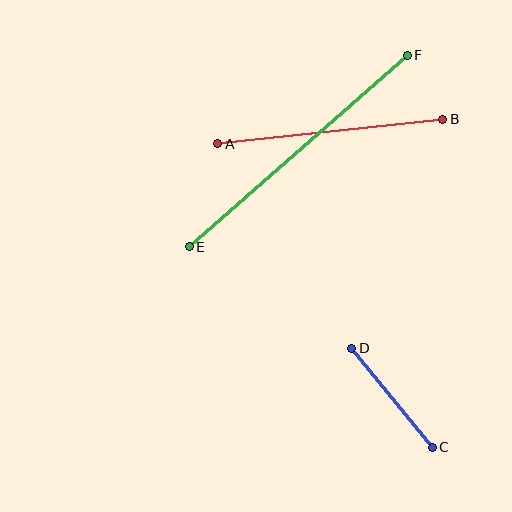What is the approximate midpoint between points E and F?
The midpoint is at approximately (298, 151) pixels.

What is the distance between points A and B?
The distance is approximately 226 pixels.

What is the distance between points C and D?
The distance is approximately 127 pixels.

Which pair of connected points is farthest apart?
Points E and F are farthest apart.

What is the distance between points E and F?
The distance is approximately 290 pixels.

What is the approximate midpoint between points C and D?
The midpoint is at approximately (392, 398) pixels.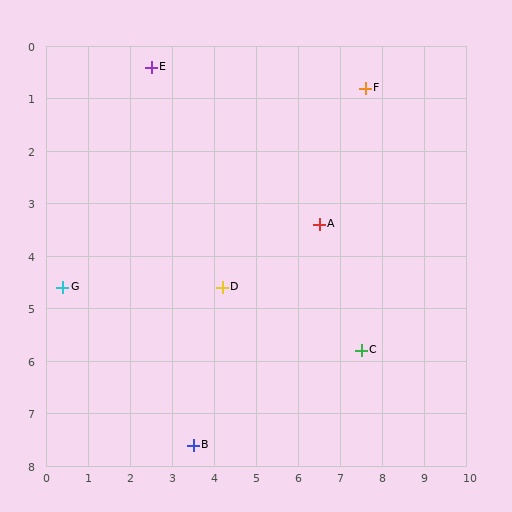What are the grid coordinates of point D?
Point D is at approximately (4.2, 4.6).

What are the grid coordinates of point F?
Point F is at approximately (7.6, 0.8).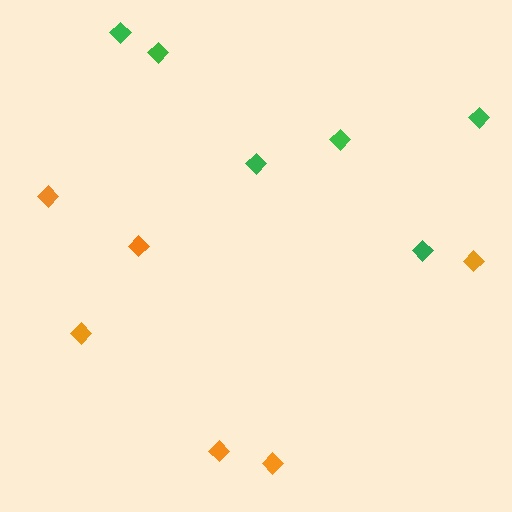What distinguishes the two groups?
There are 2 groups: one group of orange diamonds (6) and one group of green diamonds (6).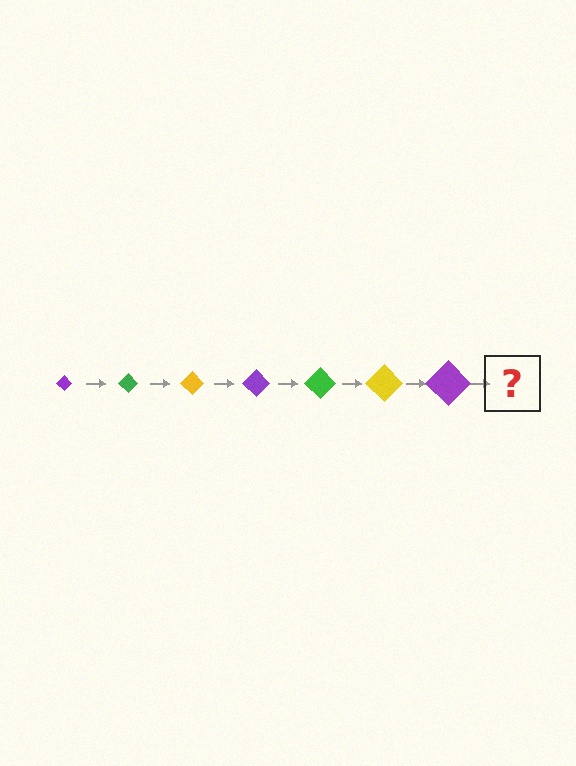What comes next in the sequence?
The next element should be a green diamond, larger than the previous one.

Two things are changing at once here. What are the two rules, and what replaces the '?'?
The two rules are that the diamond grows larger each step and the color cycles through purple, green, and yellow. The '?' should be a green diamond, larger than the previous one.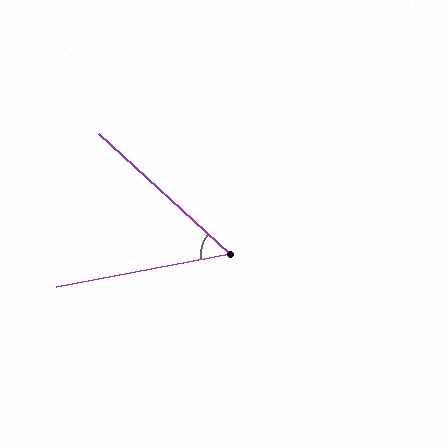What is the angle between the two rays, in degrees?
Approximately 53 degrees.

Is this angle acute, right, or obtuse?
It is acute.